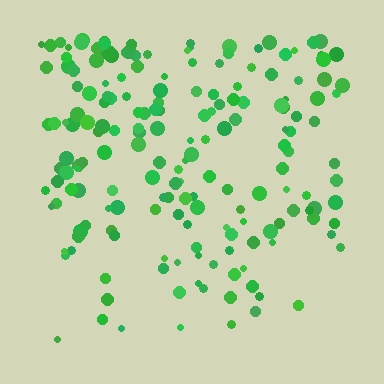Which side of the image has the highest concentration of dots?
The top.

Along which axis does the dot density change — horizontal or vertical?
Vertical.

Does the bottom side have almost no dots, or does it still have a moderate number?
Still a moderate number, just noticeably fewer than the top.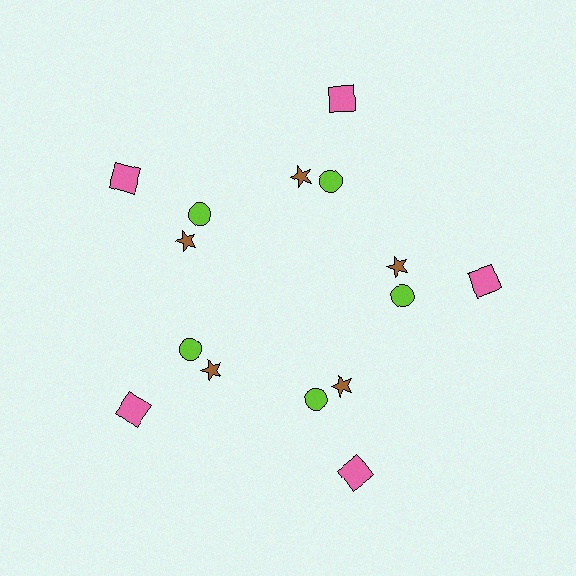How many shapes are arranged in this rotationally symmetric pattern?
There are 15 shapes, arranged in 5 groups of 3.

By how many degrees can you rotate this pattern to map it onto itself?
The pattern maps onto itself every 72 degrees of rotation.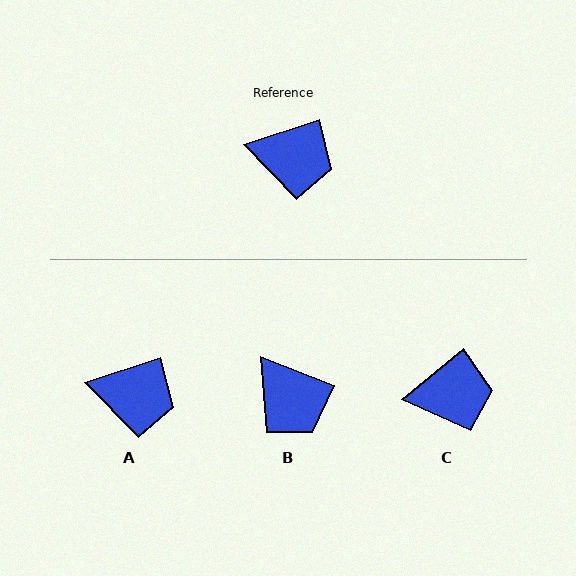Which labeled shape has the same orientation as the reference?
A.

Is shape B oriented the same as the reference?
No, it is off by about 40 degrees.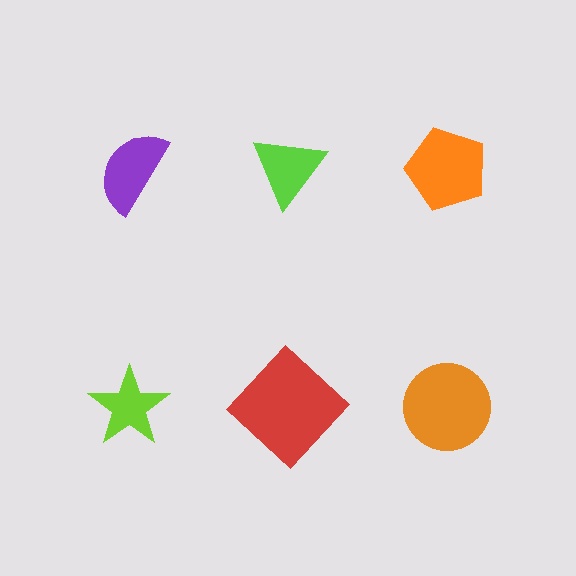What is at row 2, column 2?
A red diamond.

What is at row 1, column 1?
A purple semicircle.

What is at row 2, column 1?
A lime star.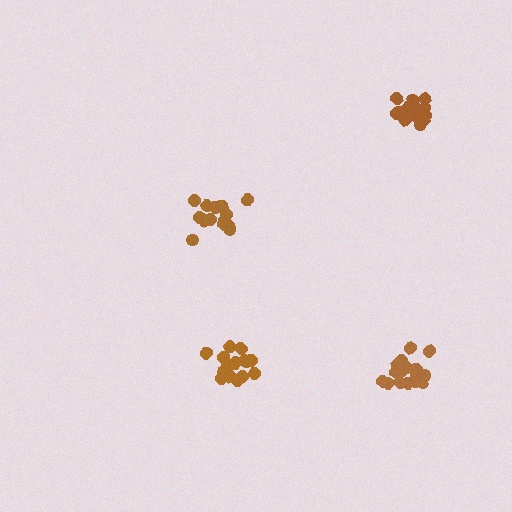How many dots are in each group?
Group 1: 15 dots, Group 2: 17 dots, Group 3: 20 dots, Group 4: 19 dots (71 total).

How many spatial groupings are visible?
There are 4 spatial groupings.